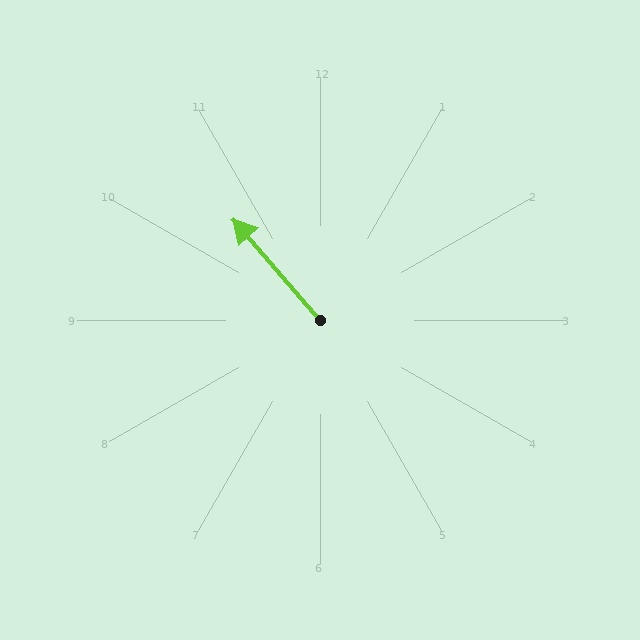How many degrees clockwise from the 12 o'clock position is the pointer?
Approximately 319 degrees.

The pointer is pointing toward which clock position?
Roughly 11 o'clock.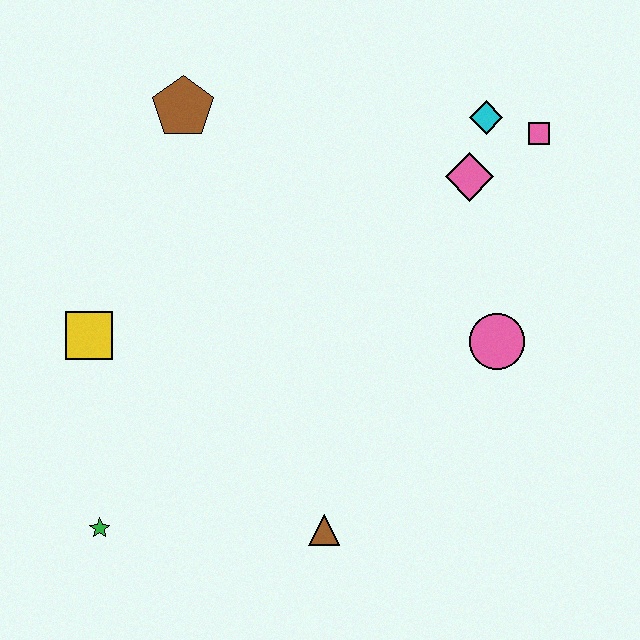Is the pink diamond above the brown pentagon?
No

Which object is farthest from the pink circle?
The green star is farthest from the pink circle.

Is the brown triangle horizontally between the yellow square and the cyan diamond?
Yes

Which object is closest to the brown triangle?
The green star is closest to the brown triangle.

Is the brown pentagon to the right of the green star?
Yes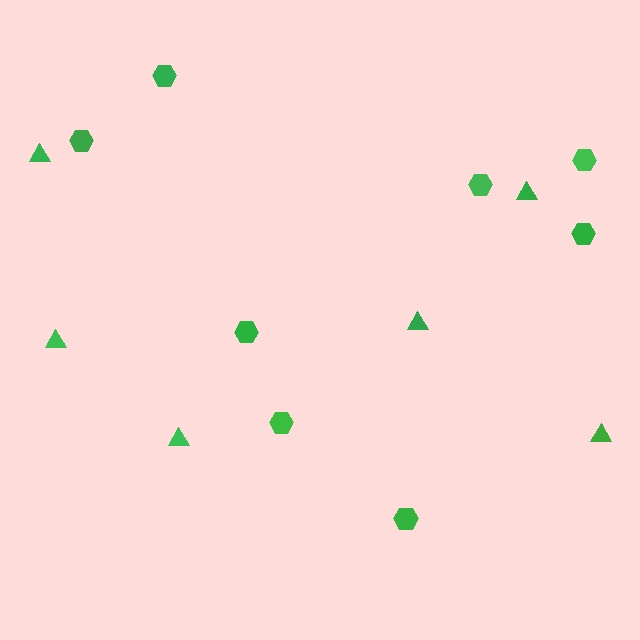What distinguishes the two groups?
There are 2 groups: one group of triangles (6) and one group of hexagons (8).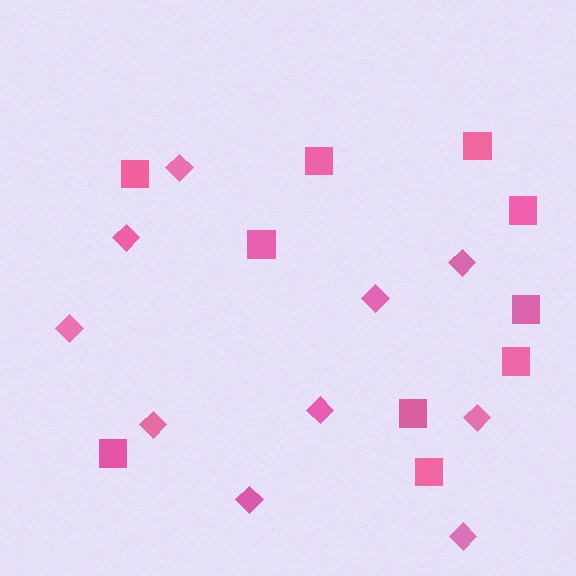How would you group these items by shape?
There are 2 groups: one group of diamonds (10) and one group of squares (10).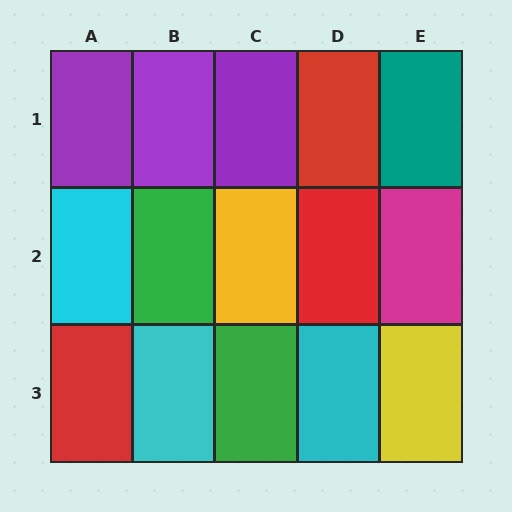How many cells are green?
2 cells are green.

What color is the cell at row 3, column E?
Yellow.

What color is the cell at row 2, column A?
Cyan.